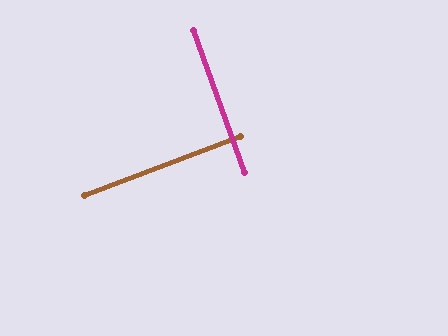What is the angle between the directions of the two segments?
Approximately 89 degrees.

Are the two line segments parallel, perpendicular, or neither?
Perpendicular — they meet at approximately 89°.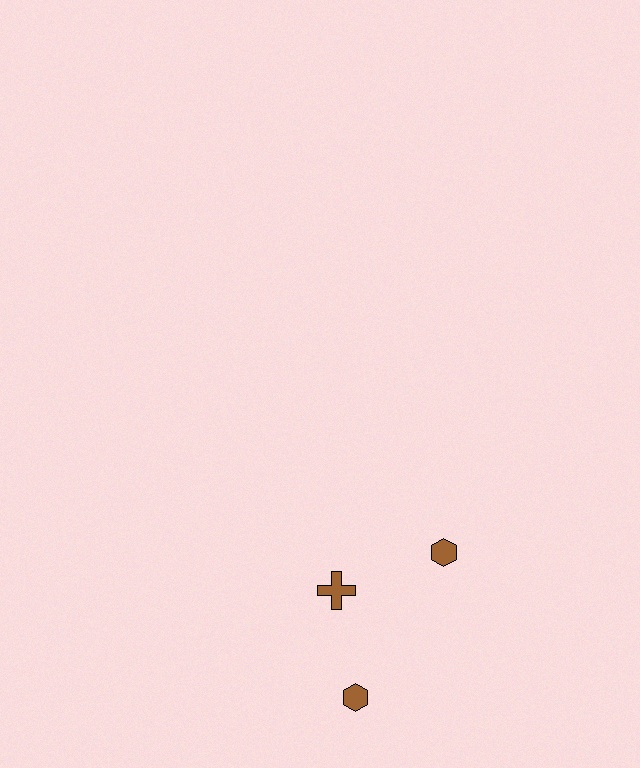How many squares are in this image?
There are no squares.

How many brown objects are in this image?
There are 3 brown objects.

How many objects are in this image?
There are 3 objects.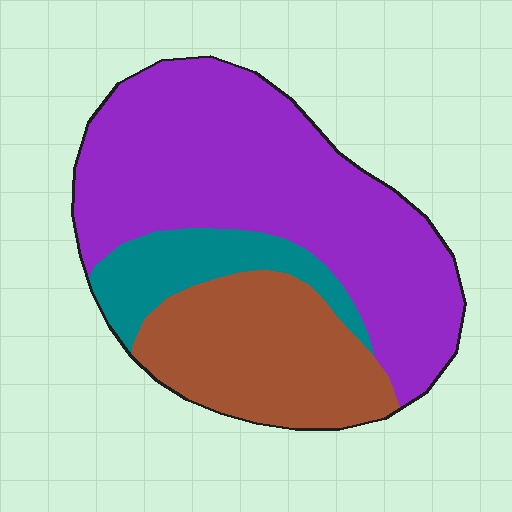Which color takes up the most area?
Purple, at roughly 60%.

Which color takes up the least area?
Teal, at roughly 15%.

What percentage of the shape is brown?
Brown takes up about one quarter (1/4) of the shape.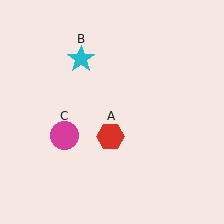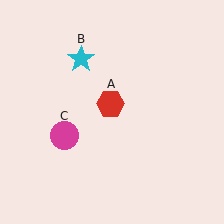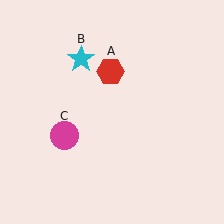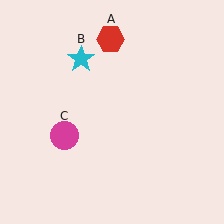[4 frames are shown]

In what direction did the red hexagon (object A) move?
The red hexagon (object A) moved up.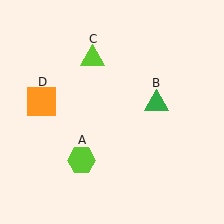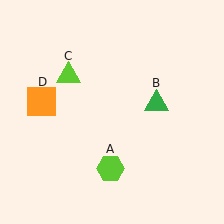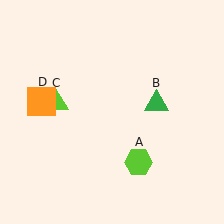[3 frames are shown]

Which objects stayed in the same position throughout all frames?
Green triangle (object B) and orange square (object D) remained stationary.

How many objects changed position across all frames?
2 objects changed position: lime hexagon (object A), lime triangle (object C).